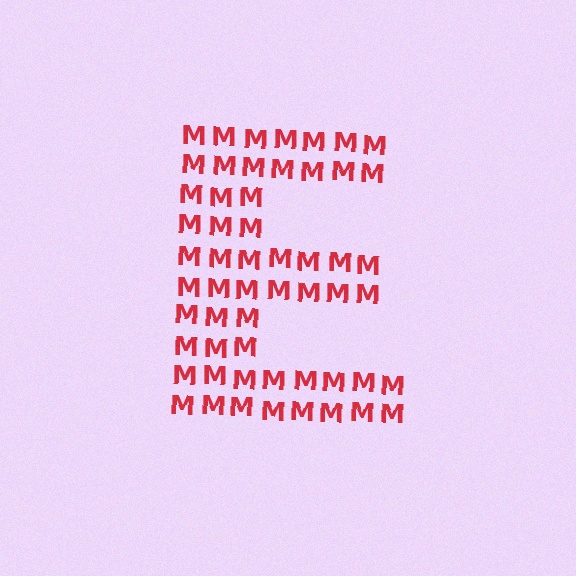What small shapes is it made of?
It is made of small letter M's.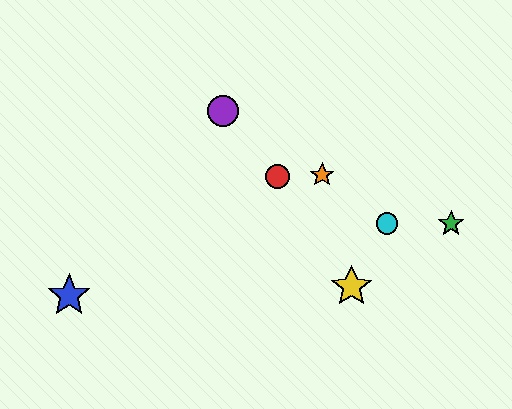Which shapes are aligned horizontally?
The green star, the cyan circle are aligned horizontally.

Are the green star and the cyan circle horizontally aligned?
Yes, both are at y≈223.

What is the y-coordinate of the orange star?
The orange star is at y≈175.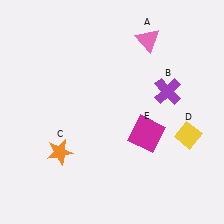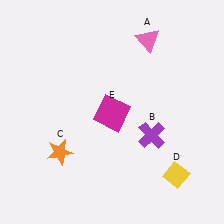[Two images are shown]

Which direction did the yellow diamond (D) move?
The yellow diamond (D) moved down.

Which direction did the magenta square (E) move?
The magenta square (E) moved left.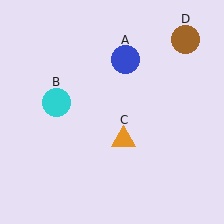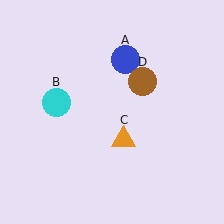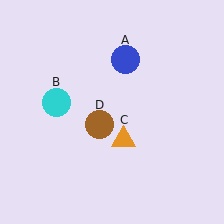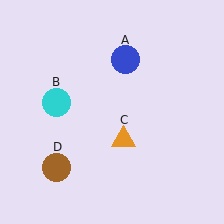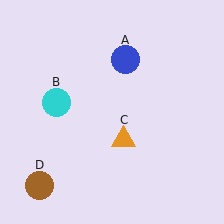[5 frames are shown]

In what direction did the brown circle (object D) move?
The brown circle (object D) moved down and to the left.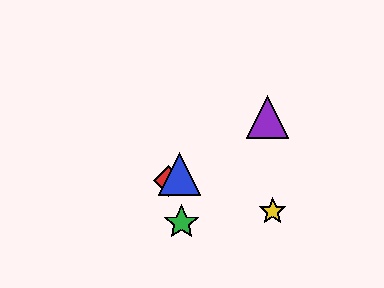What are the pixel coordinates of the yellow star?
The yellow star is at (273, 211).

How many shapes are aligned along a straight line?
3 shapes (the red diamond, the blue triangle, the purple triangle) are aligned along a straight line.